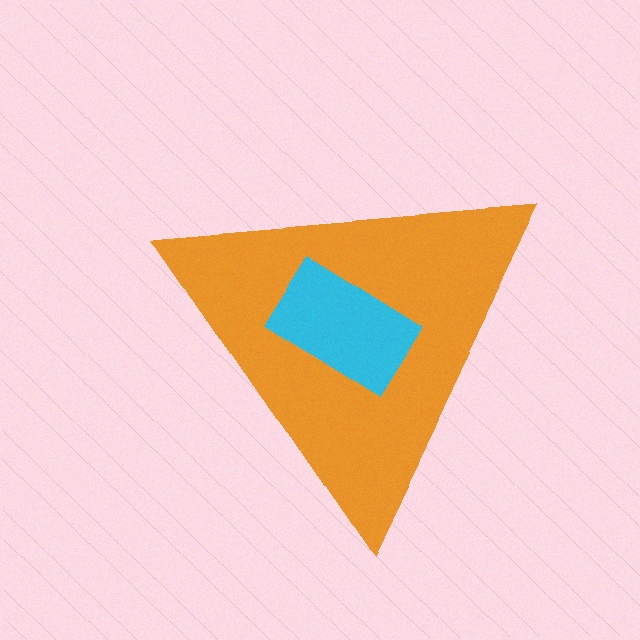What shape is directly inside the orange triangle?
The cyan rectangle.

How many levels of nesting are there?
2.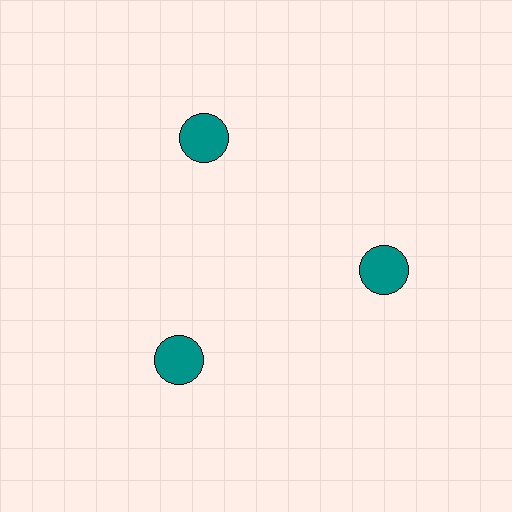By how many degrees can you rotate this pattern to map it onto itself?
The pattern maps onto itself every 120 degrees of rotation.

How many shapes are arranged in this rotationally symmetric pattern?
There are 3 shapes, arranged in 3 groups of 1.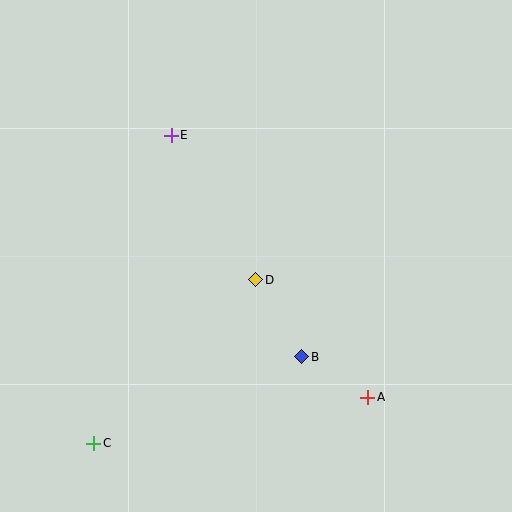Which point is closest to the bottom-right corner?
Point A is closest to the bottom-right corner.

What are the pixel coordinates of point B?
Point B is at (302, 357).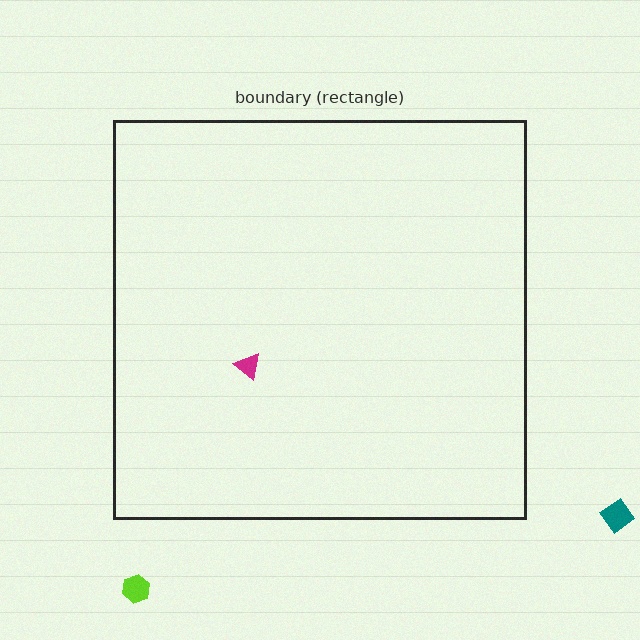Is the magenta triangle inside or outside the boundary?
Inside.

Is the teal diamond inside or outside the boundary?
Outside.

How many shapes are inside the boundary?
1 inside, 2 outside.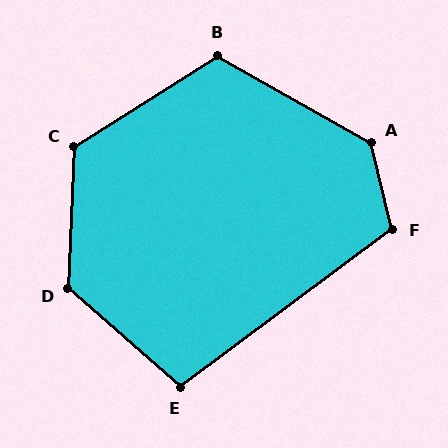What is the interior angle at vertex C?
Approximately 125 degrees (obtuse).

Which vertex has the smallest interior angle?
E, at approximately 102 degrees.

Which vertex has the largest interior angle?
A, at approximately 133 degrees.